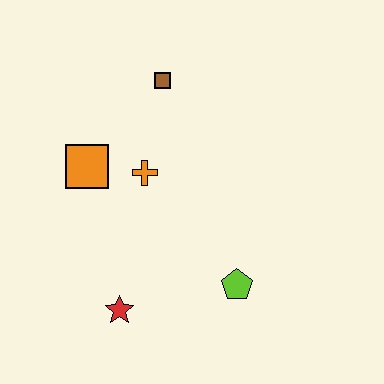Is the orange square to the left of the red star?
Yes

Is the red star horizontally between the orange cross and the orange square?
Yes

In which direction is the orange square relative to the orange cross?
The orange square is to the left of the orange cross.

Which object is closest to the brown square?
The orange cross is closest to the brown square.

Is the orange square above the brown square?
No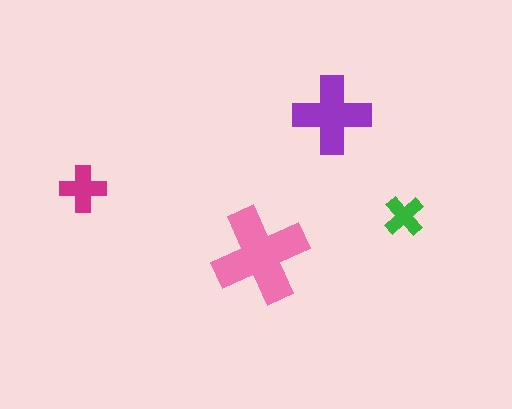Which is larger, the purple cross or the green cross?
The purple one.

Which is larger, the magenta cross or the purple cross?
The purple one.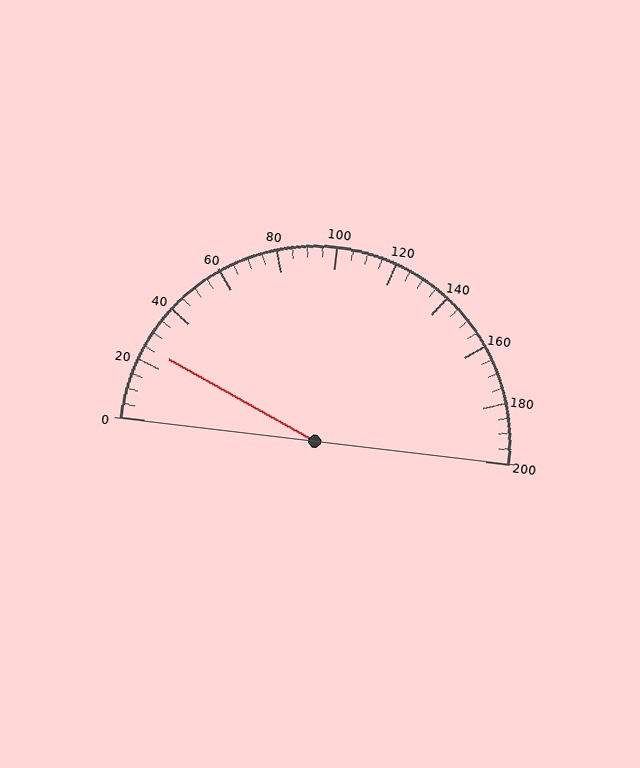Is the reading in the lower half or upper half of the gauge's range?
The reading is in the lower half of the range (0 to 200).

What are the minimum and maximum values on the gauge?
The gauge ranges from 0 to 200.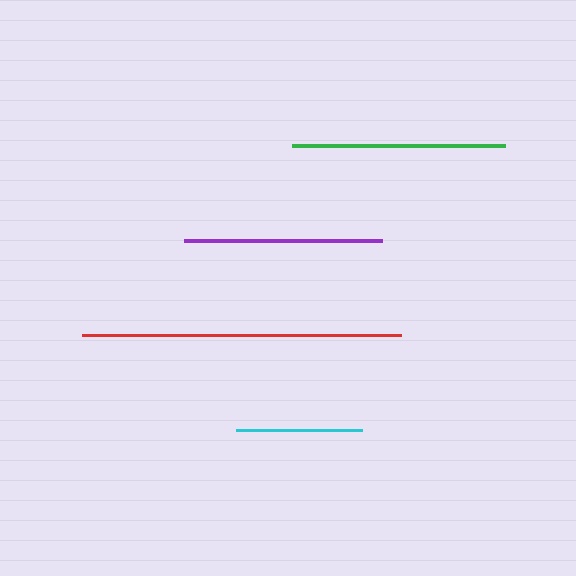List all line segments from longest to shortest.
From longest to shortest: red, green, purple, cyan.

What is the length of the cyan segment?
The cyan segment is approximately 126 pixels long.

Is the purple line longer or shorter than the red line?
The red line is longer than the purple line.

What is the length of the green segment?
The green segment is approximately 213 pixels long.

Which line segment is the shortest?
The cyan line is the shortest at approximately 126 pixels.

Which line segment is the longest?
The red line is the longest at approximately 319 pixels.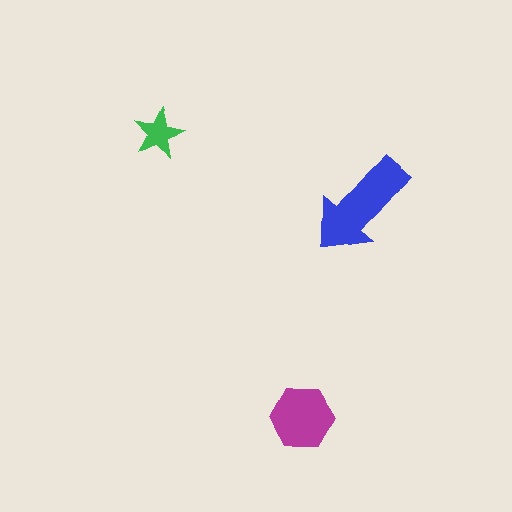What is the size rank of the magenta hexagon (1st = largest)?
2nd.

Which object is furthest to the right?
The blue arrow is rightmost.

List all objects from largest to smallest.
The blue arrow, the magenta hexagon, the green star.